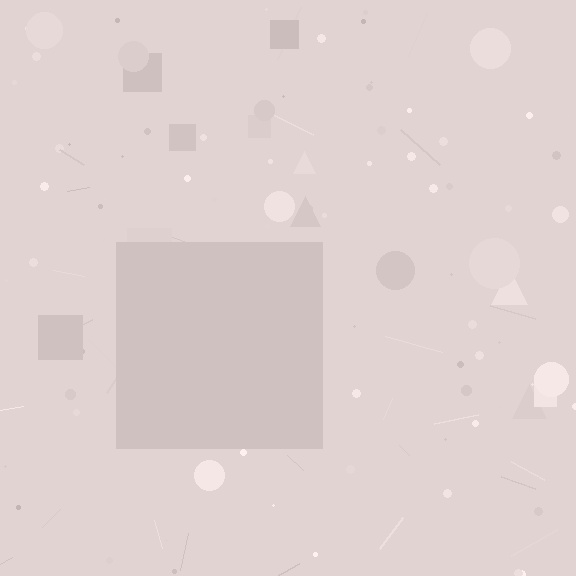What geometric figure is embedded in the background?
A square is embedded in the background.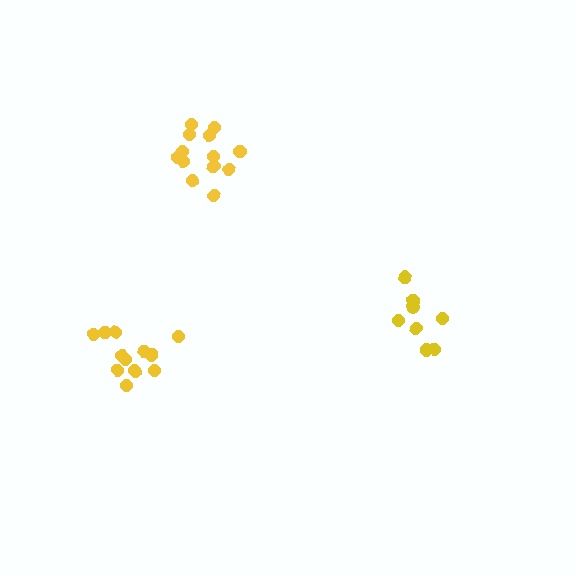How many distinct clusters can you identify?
There are 3 distinct clusters.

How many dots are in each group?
Group 1: 8 dots, Group 2: 13 dots, Group 3: 13 dots (34 total).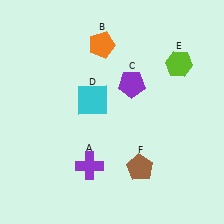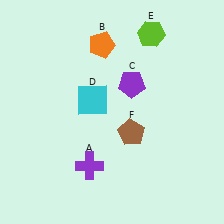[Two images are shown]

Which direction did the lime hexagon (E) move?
The lime hexagon (E) moved up.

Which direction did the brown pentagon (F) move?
The brown pentagon (F) moved up.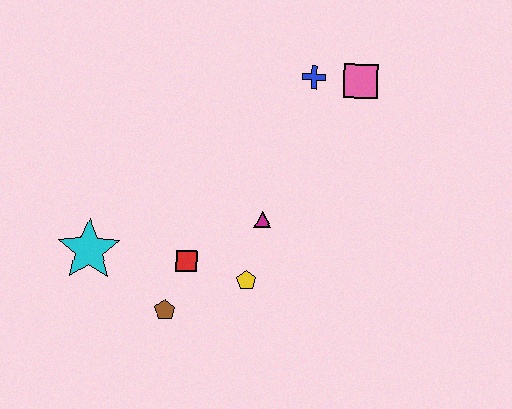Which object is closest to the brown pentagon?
The red square is closest to the brown pentagon.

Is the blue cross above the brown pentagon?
Yes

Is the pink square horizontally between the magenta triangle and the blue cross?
No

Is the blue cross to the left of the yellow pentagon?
No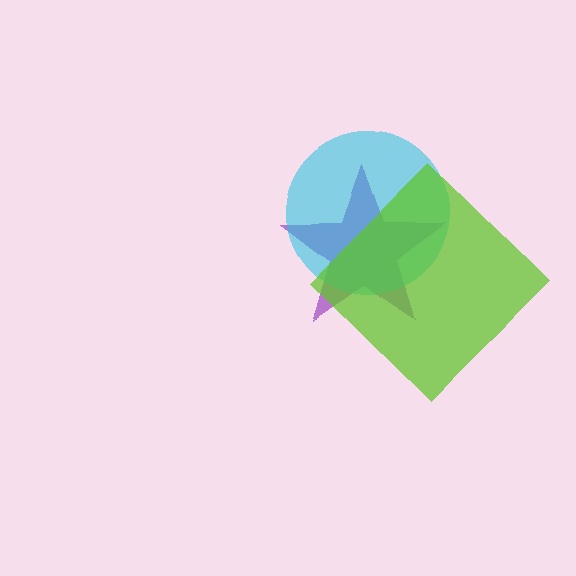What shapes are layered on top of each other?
The layered shapes are: a purple star, a cyan circle, a lime diamond.